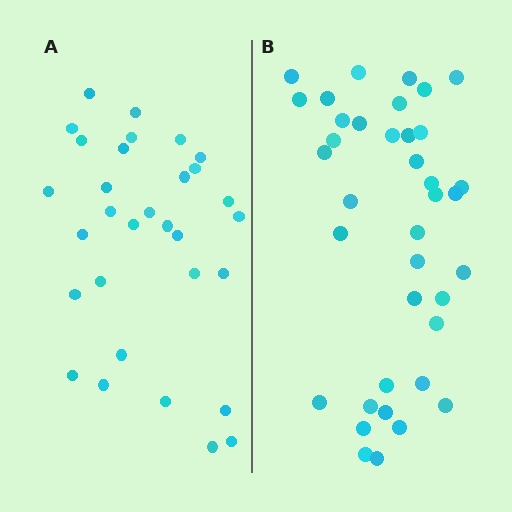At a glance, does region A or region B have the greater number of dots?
Region B (the right region) has more dots.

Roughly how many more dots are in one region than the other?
Region B has roughly 8 or so more dots than region A.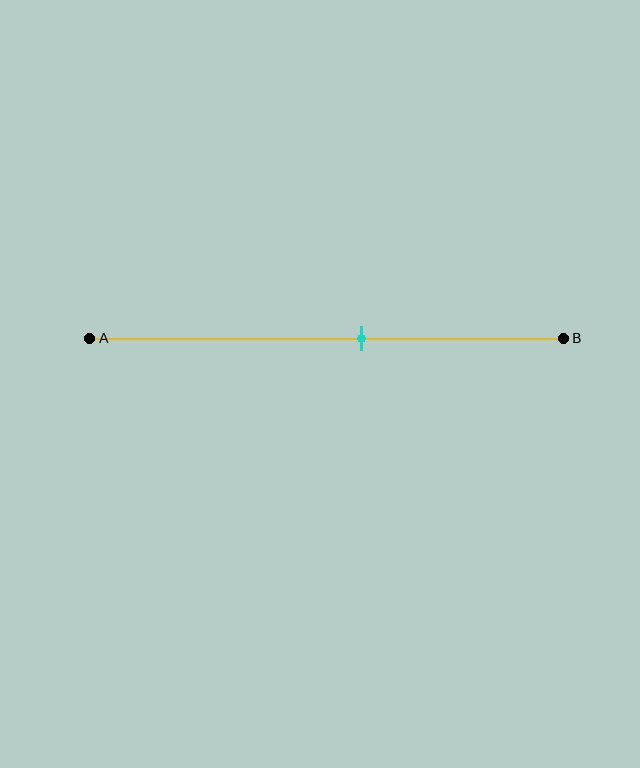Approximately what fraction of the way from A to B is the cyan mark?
The cyan mark is approximately 55% of the way from A to B.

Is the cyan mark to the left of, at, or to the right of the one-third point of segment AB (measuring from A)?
The cyan mark is to the right of the one-third point of segment AB.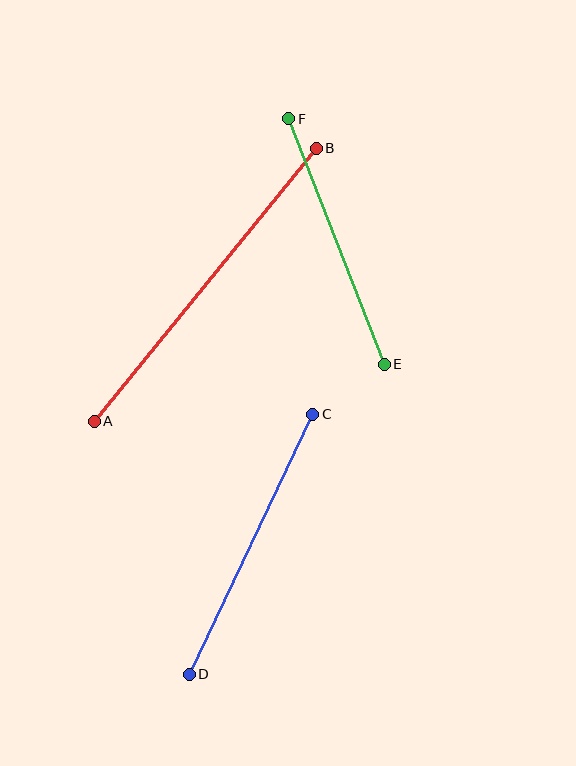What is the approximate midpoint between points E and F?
The midpoint is at approximately (337, 242) pixels.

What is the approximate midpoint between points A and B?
The midpoint is at approximately (205, 285) pixels.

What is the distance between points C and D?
The distance is approximately 288 pixels.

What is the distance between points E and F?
The distance is approximately 263 pixels.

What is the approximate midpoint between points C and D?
The midpoint is at approximately (251, 544) pixels.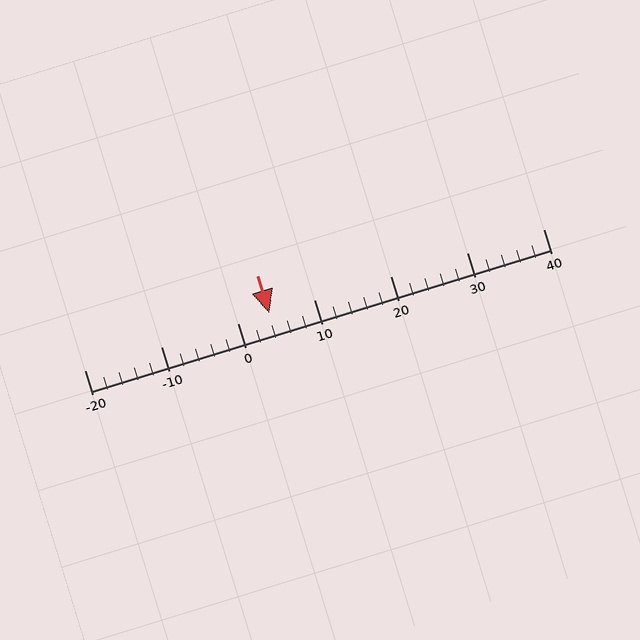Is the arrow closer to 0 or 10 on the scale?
The arrow is closer to 0.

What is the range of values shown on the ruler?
The ruler shows values from -20 to 40.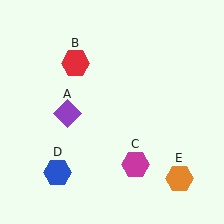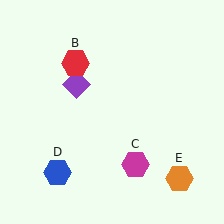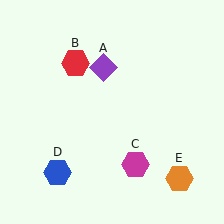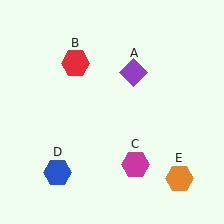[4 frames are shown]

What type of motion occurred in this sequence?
The purple diamond (object A) rotated clockwise around the center of the scene.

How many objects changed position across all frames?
1 object changed position: purple diamond (object A).